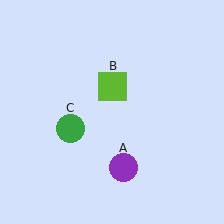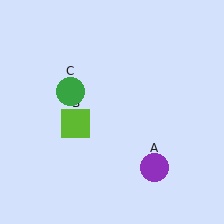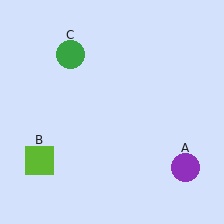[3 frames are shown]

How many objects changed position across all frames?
3 objects changed position: purple circle (object A), lime square (object B), green circle (object C).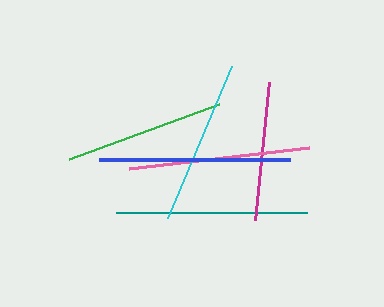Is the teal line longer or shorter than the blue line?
The teal line is longer than the blue line.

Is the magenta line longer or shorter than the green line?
The green line is longer than the magenta line.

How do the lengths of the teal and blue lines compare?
The teal and blue lines are approximately the same length.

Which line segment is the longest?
The teal line is the longest at approximately 191 pixels.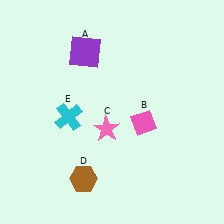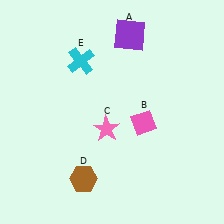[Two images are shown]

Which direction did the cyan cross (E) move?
The cyan cross (E) moved up.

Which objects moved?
The objects that moved are: the purple square (A), the cyan cross (E).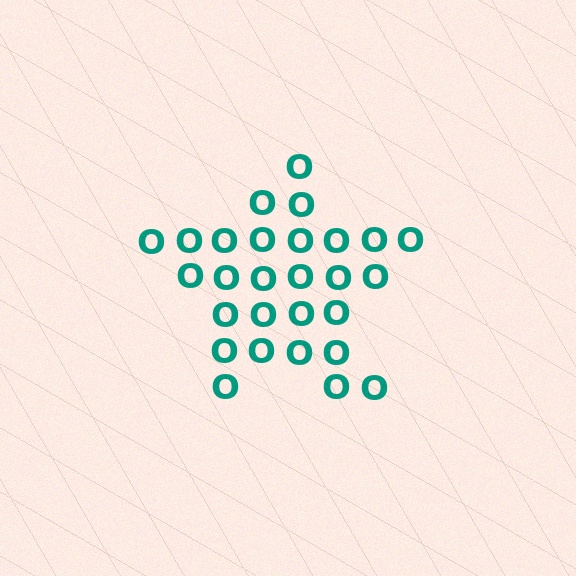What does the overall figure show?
The overall figure shows a star.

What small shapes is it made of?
It is made of small letter O's.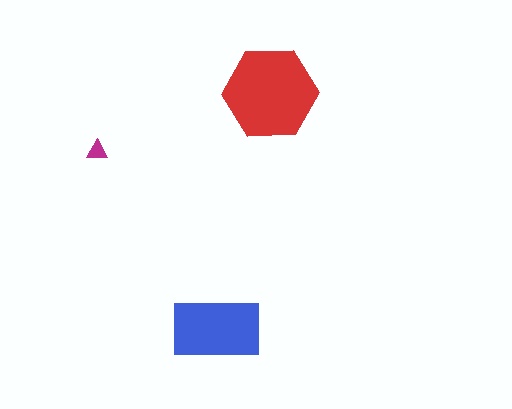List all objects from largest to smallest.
The red hexagon, the blue rectangle, the magenta triangle.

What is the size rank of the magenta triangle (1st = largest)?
3rd.